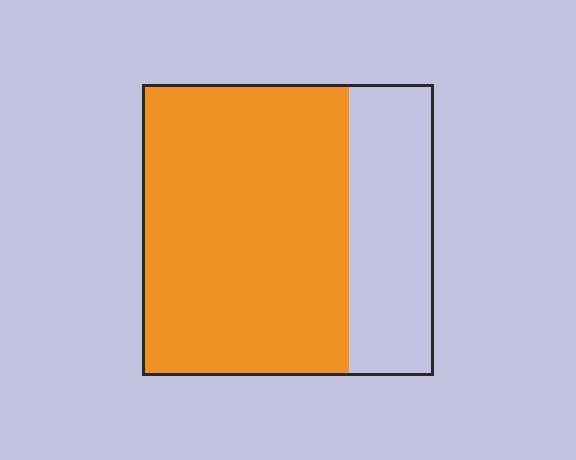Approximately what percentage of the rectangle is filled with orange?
Approximately 70%.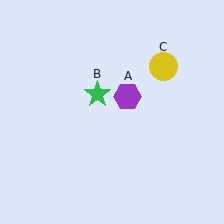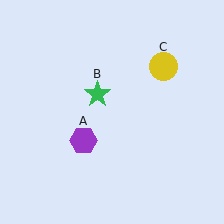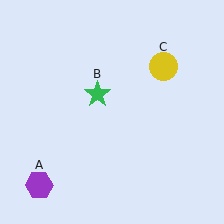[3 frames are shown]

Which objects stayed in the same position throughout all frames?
Green star (object B) and yellow circle (object C) remained stationary.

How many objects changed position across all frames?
1 object changed position: purple hexagon (object A).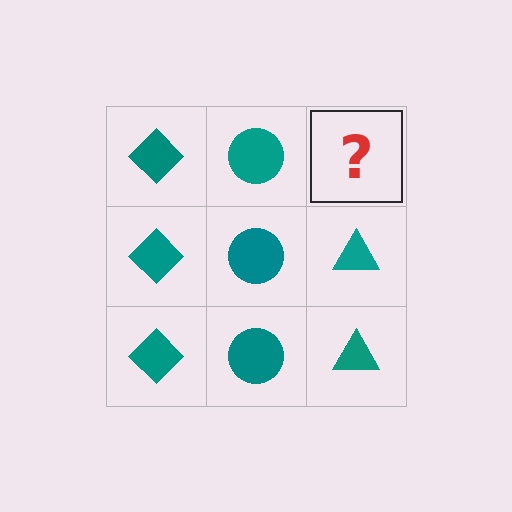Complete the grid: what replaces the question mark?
The question mark should be replaced with a teal triangle.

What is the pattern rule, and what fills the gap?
The rule is that each column has a consistent shape. The gap should be filled with a teal triangle.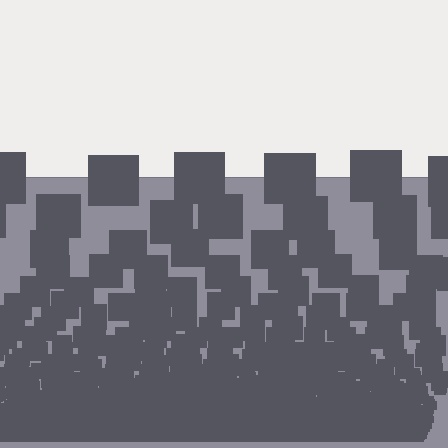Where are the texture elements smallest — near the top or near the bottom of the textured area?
Near the bottom.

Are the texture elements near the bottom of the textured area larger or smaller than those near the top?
Smaller. The gradient is inverted — elements near the bottom are smaller and denser.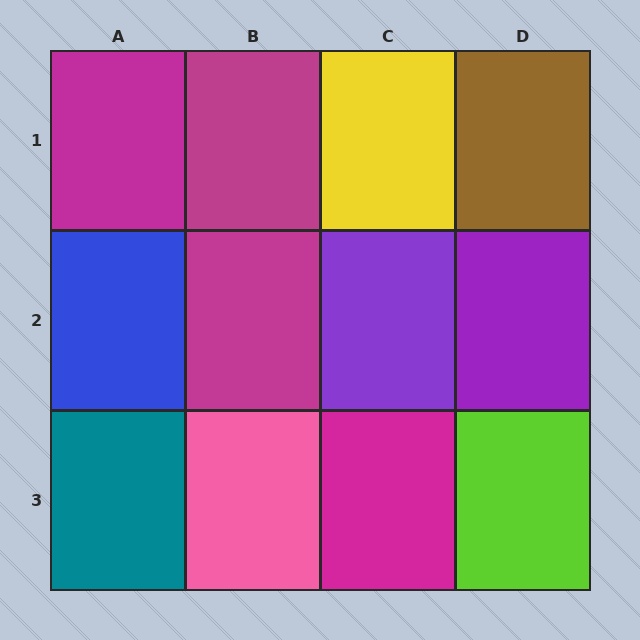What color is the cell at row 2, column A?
Blue.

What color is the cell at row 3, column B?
Pink.